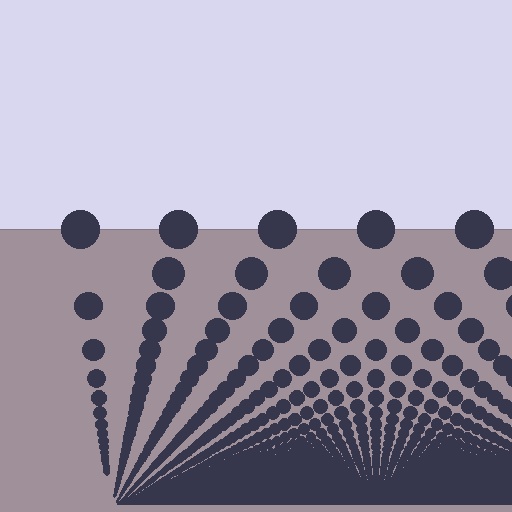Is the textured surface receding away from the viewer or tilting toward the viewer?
The surface appears to tilt toward the viewer. Texture elements get larger and sparser toward the top.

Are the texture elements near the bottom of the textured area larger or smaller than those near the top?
Smaller. The gradient is inverted — elements near the bottom are smaller and denser.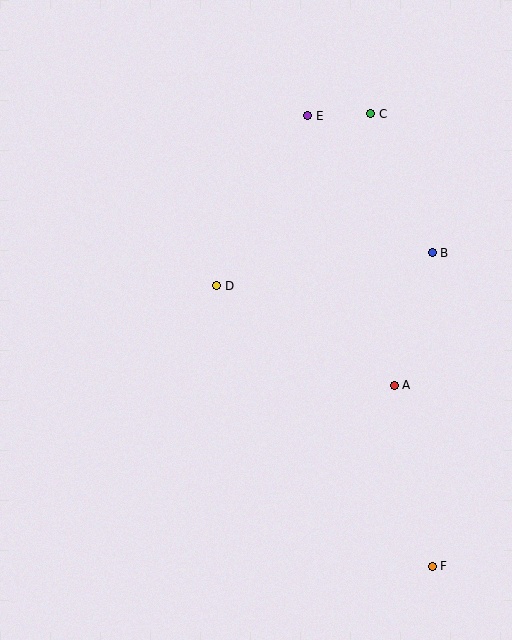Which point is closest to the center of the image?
Point D at (217, 286) is closest to the center.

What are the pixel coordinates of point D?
Point D is at (217, 286).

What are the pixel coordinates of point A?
Point A is at (394, 385).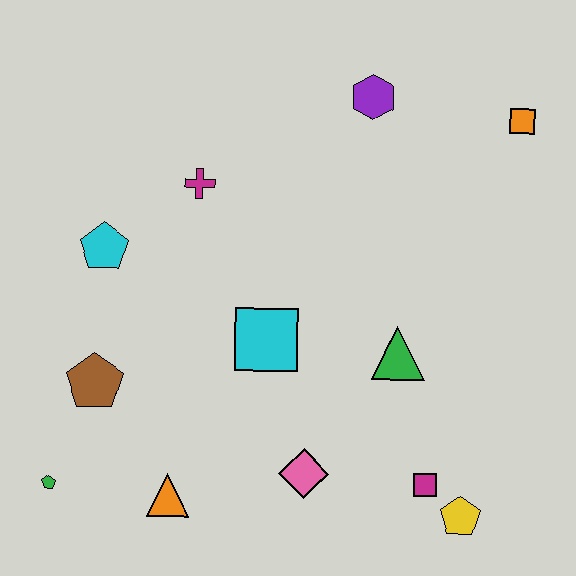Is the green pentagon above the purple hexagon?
No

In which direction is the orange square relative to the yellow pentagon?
The orange square is above the yellow pentagon.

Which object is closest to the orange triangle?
The green pentagon is closest to the orange triangle.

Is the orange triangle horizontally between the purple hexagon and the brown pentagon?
Yes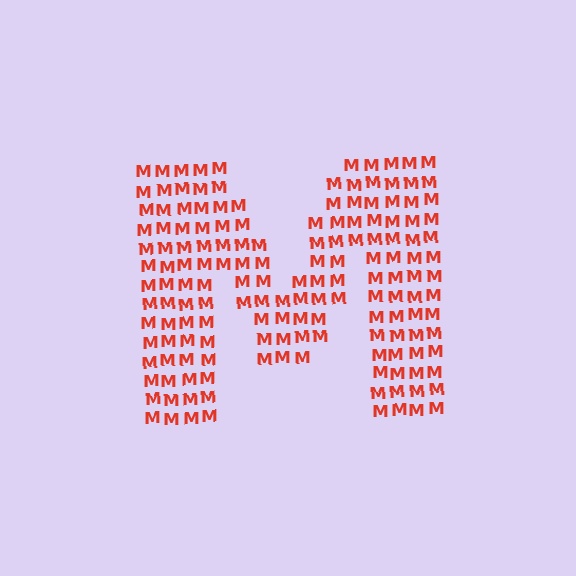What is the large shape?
The large shape is the letter M.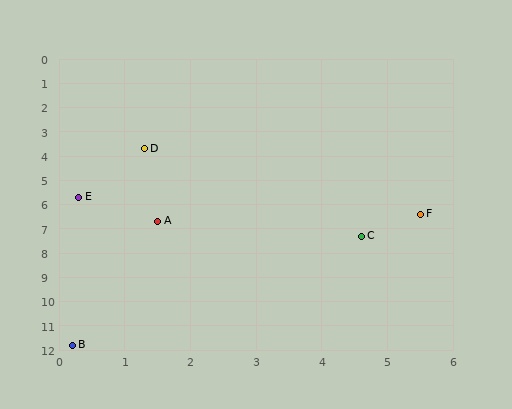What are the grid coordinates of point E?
Point E is at approximately (0.3, 5.7).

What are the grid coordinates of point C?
Point C is at approximately (4.6, 7.3).